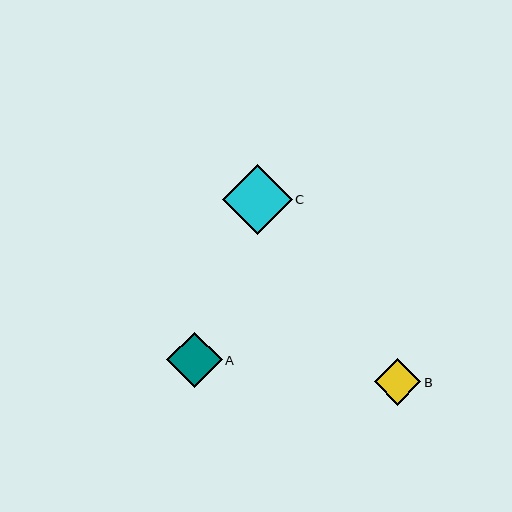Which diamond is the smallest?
Diamond B is the smallest with a size of approximately 47 pixels.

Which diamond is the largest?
Diamond C is the largest with a size of approximately 70 pixels.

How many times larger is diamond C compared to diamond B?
Diamond C is approximately 1.5 times the size of diamond B.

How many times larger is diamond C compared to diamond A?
Diamond C is approximately 1.3 times the size of diamond A.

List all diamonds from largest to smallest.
From largest to smallest: C, A, B.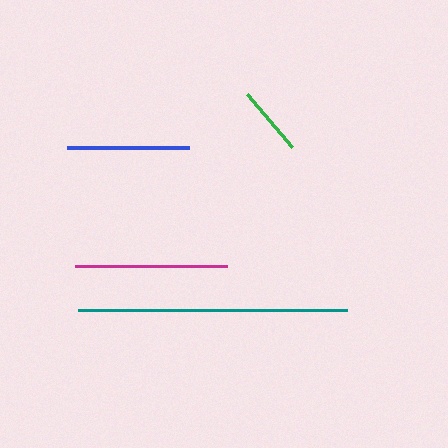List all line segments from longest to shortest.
From longest to shortest: teal, magenta, blue, green.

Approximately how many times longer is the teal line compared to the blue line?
The teal line is approximately 2.2 times the length of the blue line.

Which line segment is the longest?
The teal line is the longest at approximately 269 pixels.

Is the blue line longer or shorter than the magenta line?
The magenta line is longer than the blue line.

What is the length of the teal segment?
The teal segment is approximately 269 pixels long.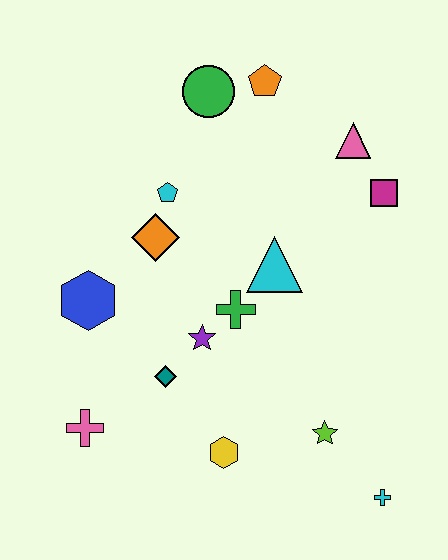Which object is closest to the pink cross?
The teal diamond is closest to the pink cross.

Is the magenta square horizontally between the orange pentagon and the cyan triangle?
No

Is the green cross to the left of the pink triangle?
Yes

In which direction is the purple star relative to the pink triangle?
The purple star is below the pink triangle.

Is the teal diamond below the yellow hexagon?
No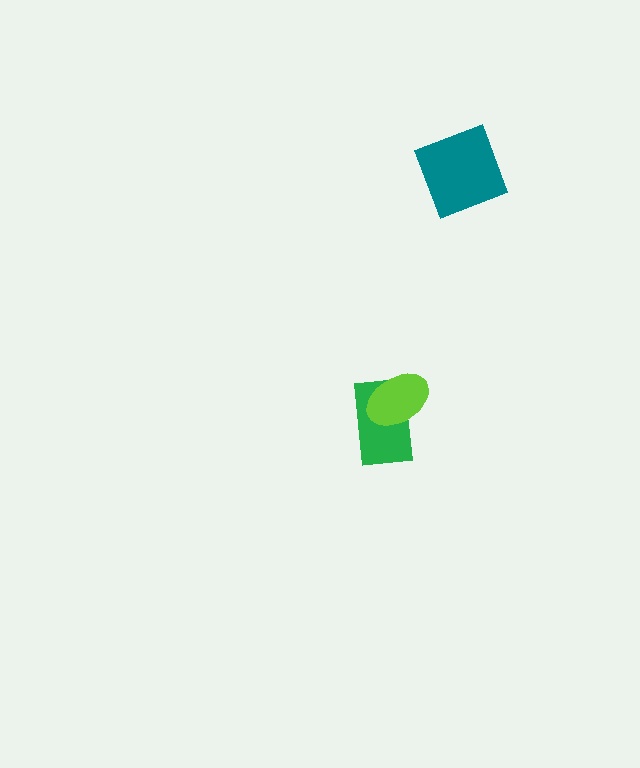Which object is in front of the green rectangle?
The lime ellipse is in front of the green rectangle.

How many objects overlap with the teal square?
0 objects overlap with the teal square.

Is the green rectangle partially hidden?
Yes, it is partially covered by another shape.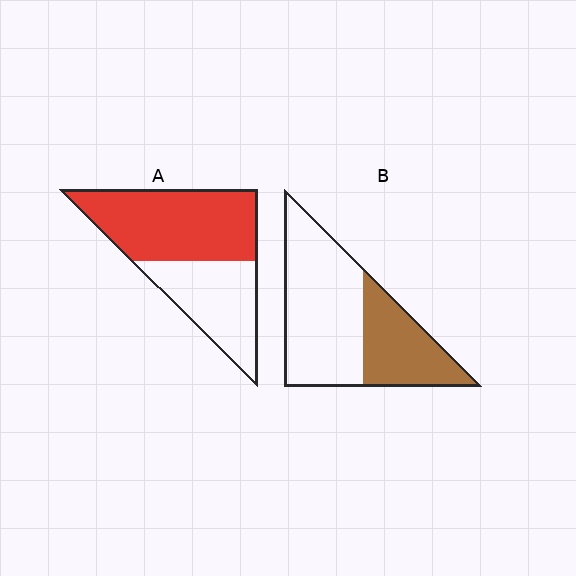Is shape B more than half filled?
No.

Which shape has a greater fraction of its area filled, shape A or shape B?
Shape A.